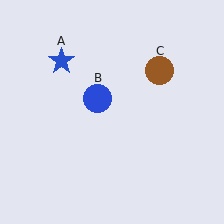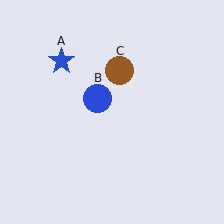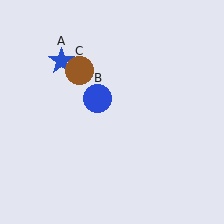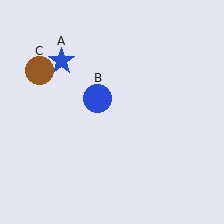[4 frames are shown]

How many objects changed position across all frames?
1 object changed position: brown circle (object C).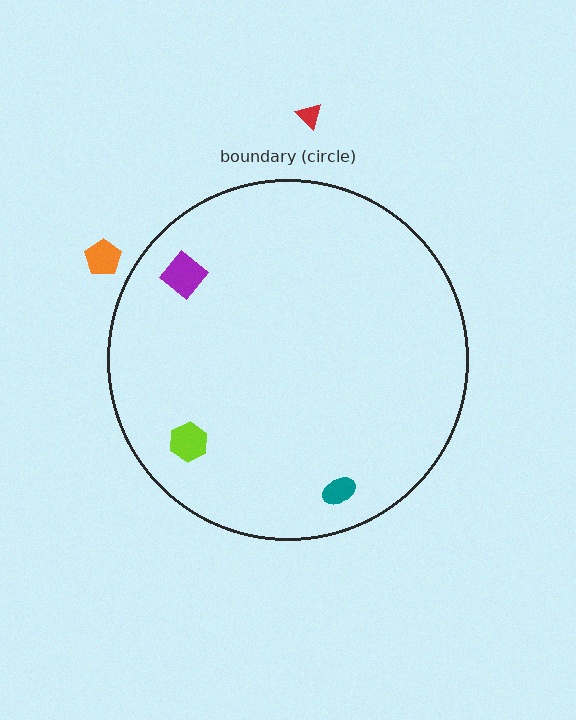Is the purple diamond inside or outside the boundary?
Inside.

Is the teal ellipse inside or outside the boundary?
Inside.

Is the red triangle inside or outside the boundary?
Outside.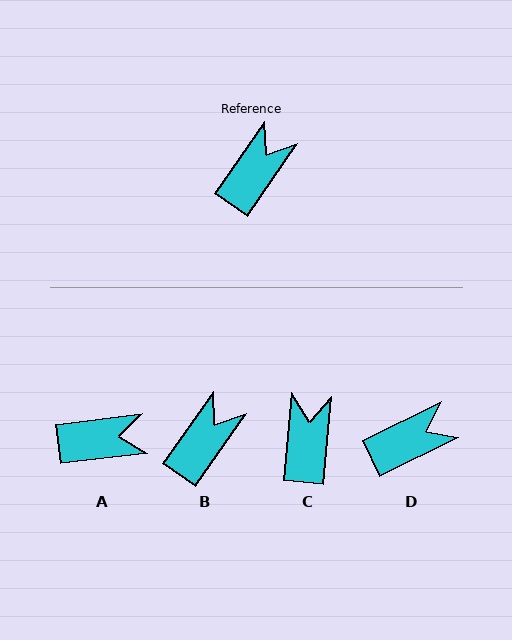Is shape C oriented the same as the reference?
No, it is off by about 29 degrees.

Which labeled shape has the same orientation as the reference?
B.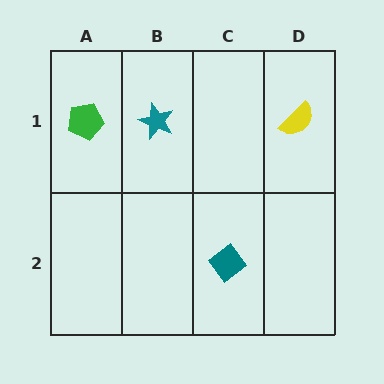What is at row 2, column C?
A teal diamond.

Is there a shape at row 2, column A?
No, that cell is empty.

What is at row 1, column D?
A yellow semicircle.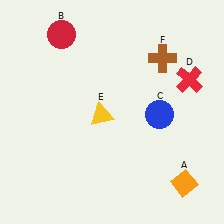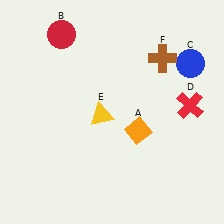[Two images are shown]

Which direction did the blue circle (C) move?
The blue circle (C) moved up.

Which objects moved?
The objects that moved are: the orange diamond (A), the blue circle (C), the red cross (D).